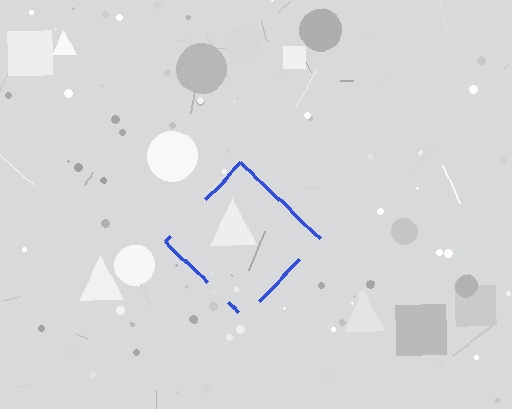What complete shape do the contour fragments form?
The contour fragments form a diamond.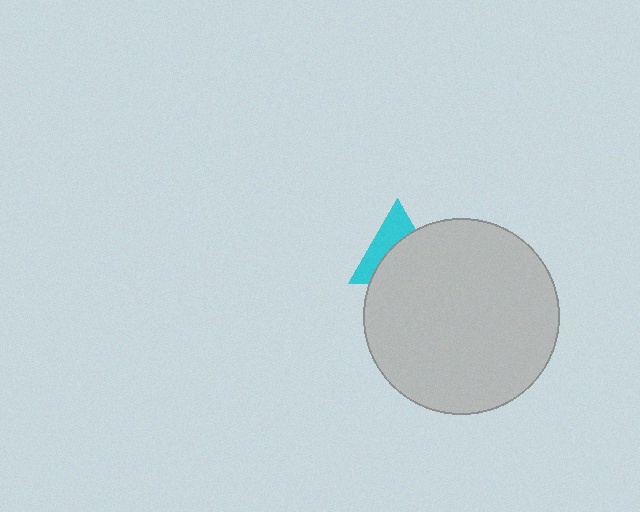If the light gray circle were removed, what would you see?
You would see the complete cyan triangle.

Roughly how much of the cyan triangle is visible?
A small part of it is visible (roughly 42%).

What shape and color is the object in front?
The object in front is a light gray circle.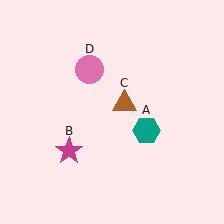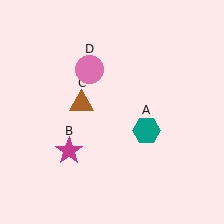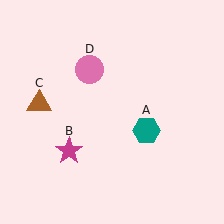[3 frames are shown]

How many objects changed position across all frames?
1 object changed position: brown triangle (object C).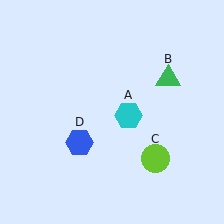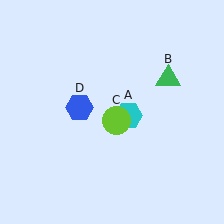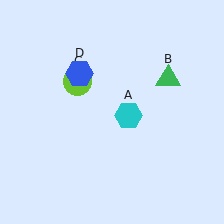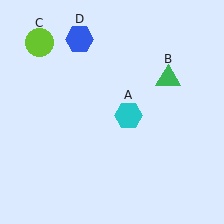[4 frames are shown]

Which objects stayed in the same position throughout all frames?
Cyan hexagon (object A) and green triangle (object B) remained stationary.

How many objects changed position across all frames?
2 objects changed position: lime circle (object C), blue hexagon (object D).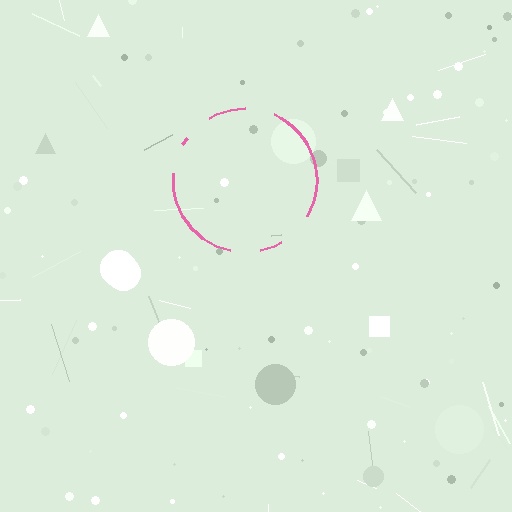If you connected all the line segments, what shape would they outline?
They would outline a circle.